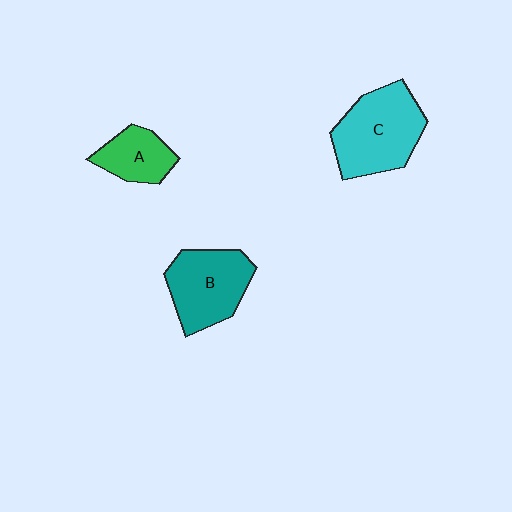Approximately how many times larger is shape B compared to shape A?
Approximately 1.6 times.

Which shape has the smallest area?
Shape A (green).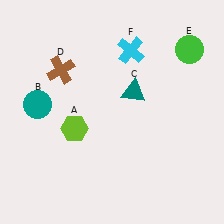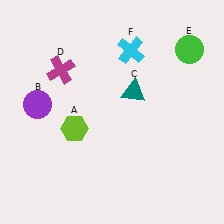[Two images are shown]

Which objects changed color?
B changed from teal to purple. D changed from brown to magenta.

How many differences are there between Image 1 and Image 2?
There are 2 differences between the two images.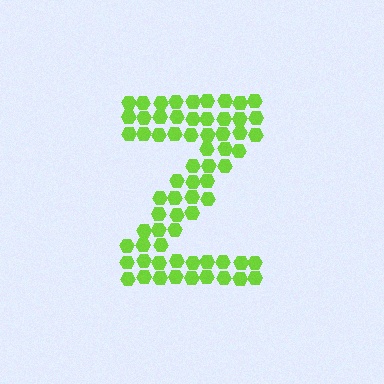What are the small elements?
The small elements are hexagons.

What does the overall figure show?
The overall figure shows the letter Z.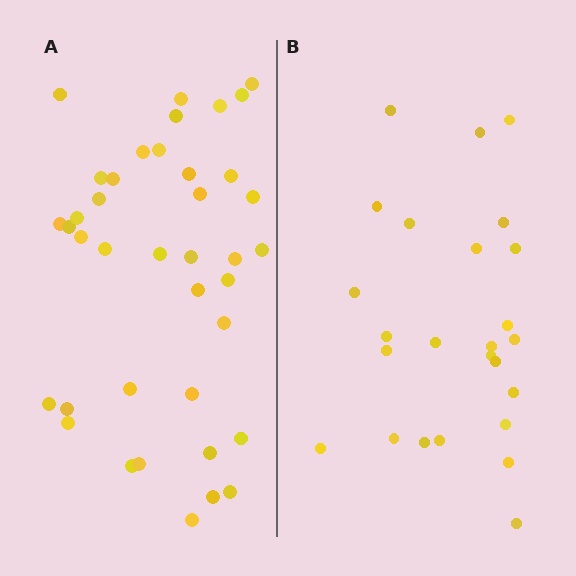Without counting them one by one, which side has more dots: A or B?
Region A (the left region) has more dots.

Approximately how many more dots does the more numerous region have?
Region A has approximately 15 more dots than region B.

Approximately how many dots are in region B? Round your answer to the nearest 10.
About 20 dots. (The exact count is 25, which rounds to 20.)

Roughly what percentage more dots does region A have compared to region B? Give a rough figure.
About 55% more.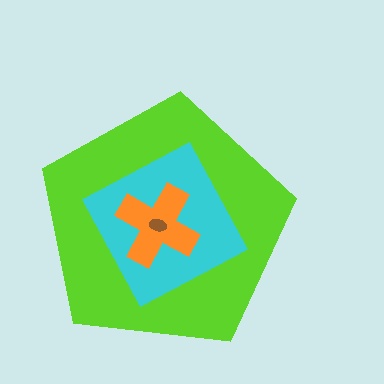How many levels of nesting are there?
4.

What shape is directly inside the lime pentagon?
The cyan square.